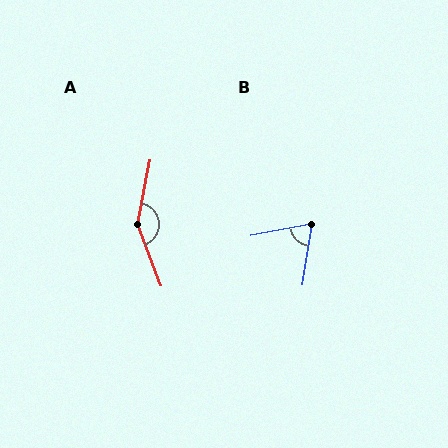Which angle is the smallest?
B, at approximately 70 degrees.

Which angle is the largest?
A, at approximately 148 degrees.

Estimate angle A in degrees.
Approximately 148 degrees.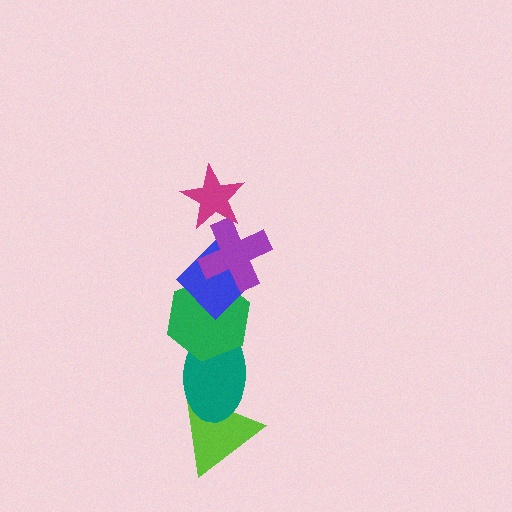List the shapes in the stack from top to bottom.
From top to bottom: the magenta star, the purple cross, the blue diamond, the green hexagon, the teal ellipse, the lime triangle.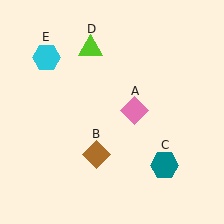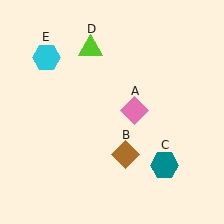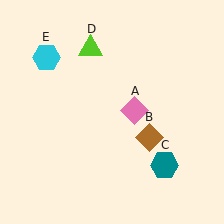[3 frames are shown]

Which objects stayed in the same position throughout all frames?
Pink diamond (object A) and teal hexagon (object C) and lime triangle (object D) and cyan hexagon (object E) remained stationary.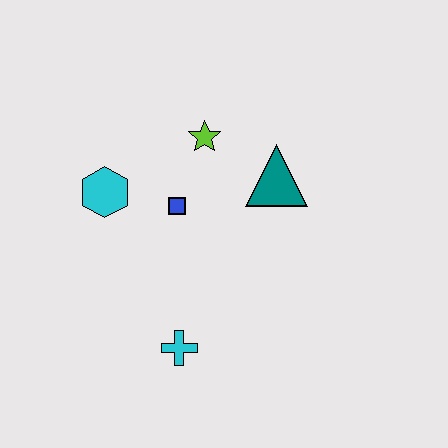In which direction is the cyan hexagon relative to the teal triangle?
The cyan hexagon is to the left of the teal triangle.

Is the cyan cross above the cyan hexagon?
No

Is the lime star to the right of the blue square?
Yes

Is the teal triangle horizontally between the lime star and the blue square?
No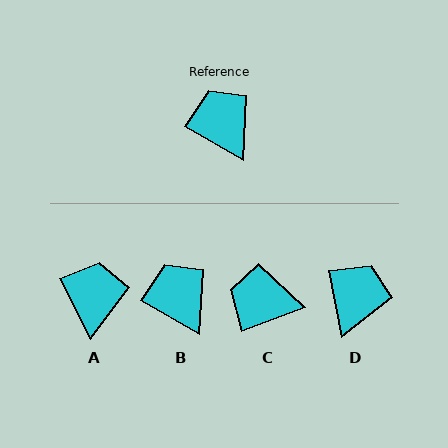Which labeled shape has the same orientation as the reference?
B.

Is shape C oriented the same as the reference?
No, it is off by about 50 degrees.